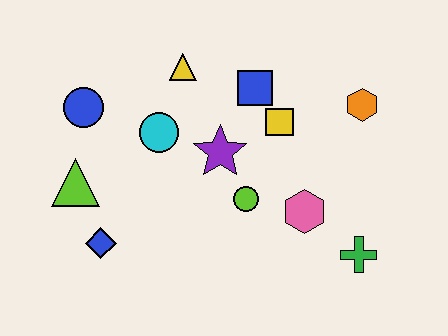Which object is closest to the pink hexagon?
The lime circle is closest to the pink hexagon.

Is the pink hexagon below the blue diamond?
No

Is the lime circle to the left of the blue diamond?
No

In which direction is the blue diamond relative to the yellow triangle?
The blue diamond is below the yellow triangle.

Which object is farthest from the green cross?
The blue circle is farthest from the green cross.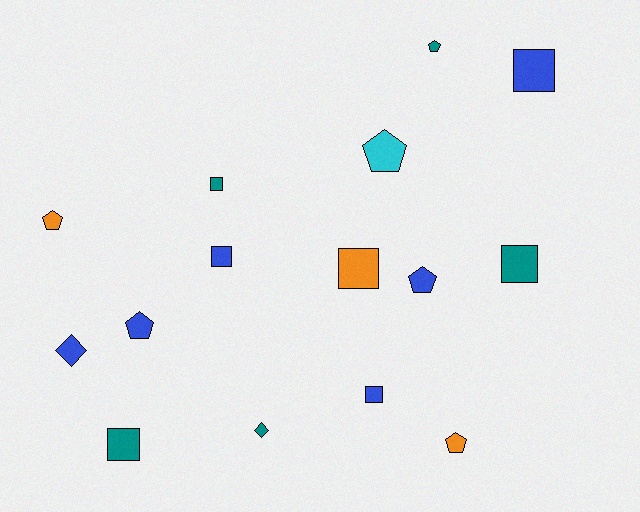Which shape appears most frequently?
Square, with 7 objects.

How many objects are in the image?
There are 15 objects.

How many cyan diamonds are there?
There are no cyan diamonds.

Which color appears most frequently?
Blue, with 6 objects.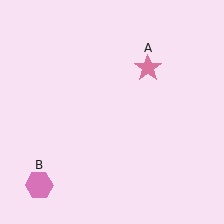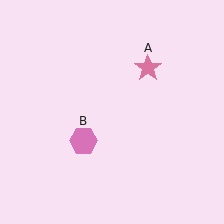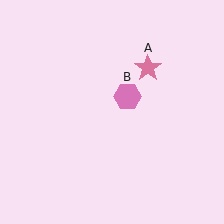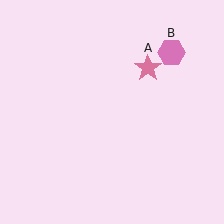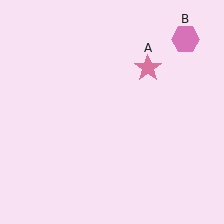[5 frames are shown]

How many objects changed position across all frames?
1 object changed position: pink hexagon (object B).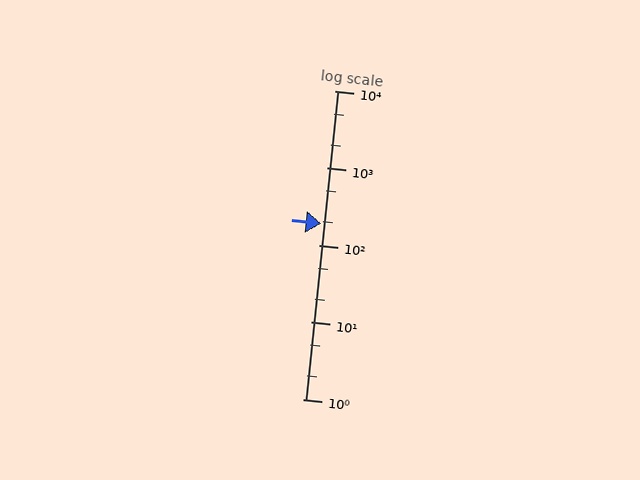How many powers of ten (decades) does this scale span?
The scale spans 4 decades, from 1 to 10000.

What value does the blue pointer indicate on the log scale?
The pointer indicates approximately 190.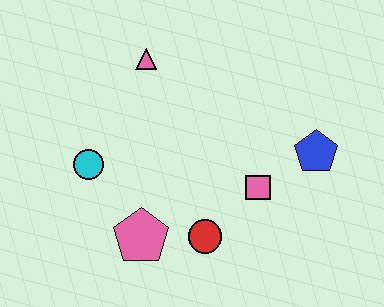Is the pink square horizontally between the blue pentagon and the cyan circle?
Yes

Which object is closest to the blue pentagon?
The pink square is closest to the blue pentagon.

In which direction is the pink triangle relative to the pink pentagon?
The pink triangle is above the pink pentagon.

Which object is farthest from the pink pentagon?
The blue pentagon is farthest from the pink pentagon.